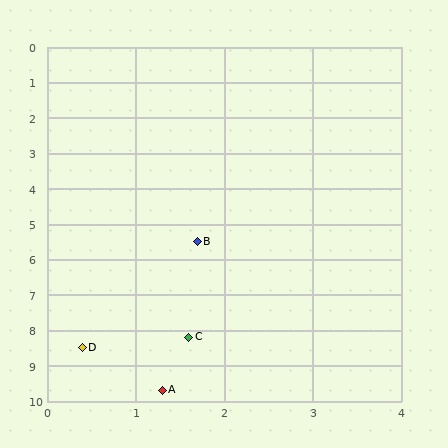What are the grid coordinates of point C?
Point C is at approximately (1.6, 8.2).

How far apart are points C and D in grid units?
Points C and D are about 1.2 grid units apart.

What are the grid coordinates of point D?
Point D is at approximately (0.4, 8.5).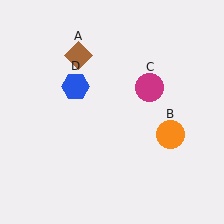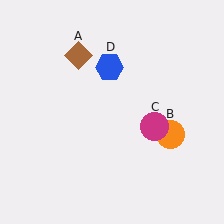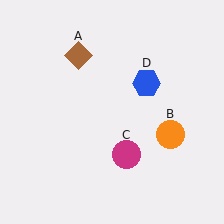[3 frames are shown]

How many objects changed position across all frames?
2 objects changed position: magenta circle (object C), blue hexagon (object D).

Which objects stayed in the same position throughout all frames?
Brown diamond (object A) and orange circle (object B) remained stationary.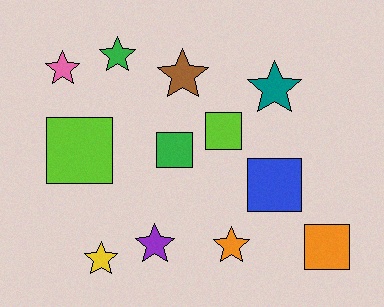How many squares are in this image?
There are 5 squares.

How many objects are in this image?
There are 12 objects.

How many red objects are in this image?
There are no red objects.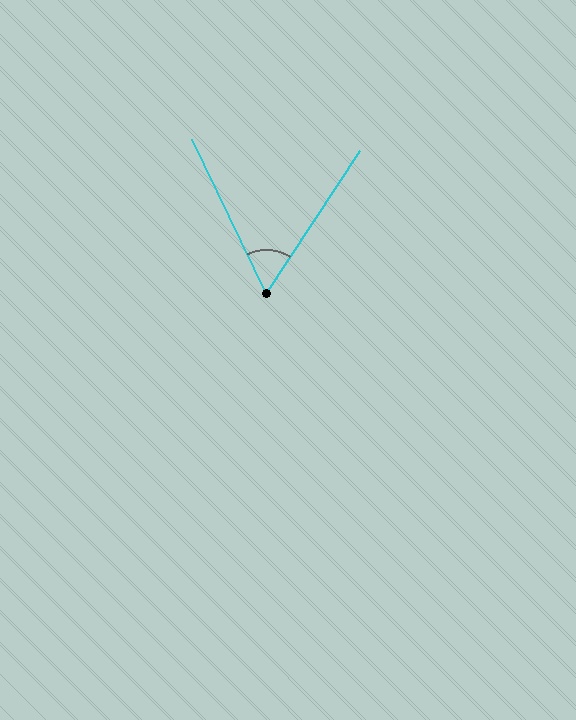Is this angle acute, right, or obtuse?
It is acute.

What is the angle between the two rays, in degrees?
Approximately 59 degrees.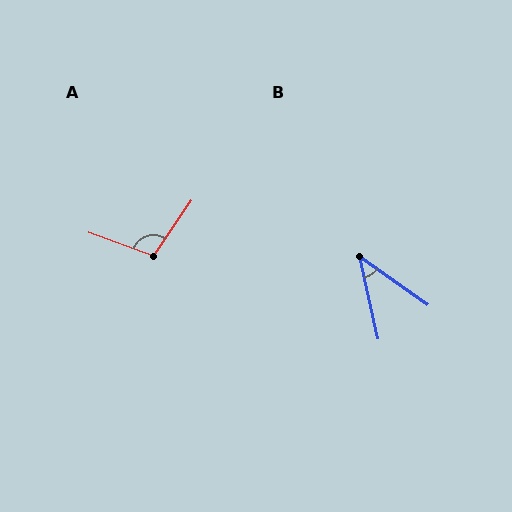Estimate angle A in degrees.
Approximately 104 degrees.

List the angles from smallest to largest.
B (42°), A (104°).